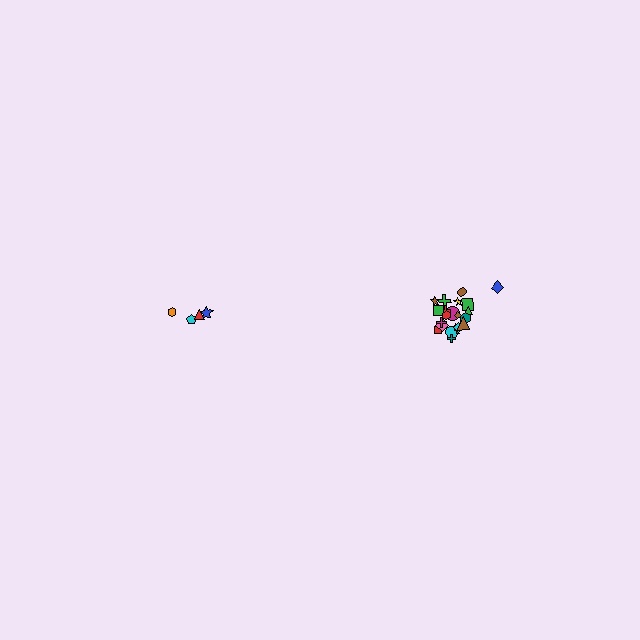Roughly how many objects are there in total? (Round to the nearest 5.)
Roughly 25 objects in total.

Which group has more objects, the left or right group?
The right group.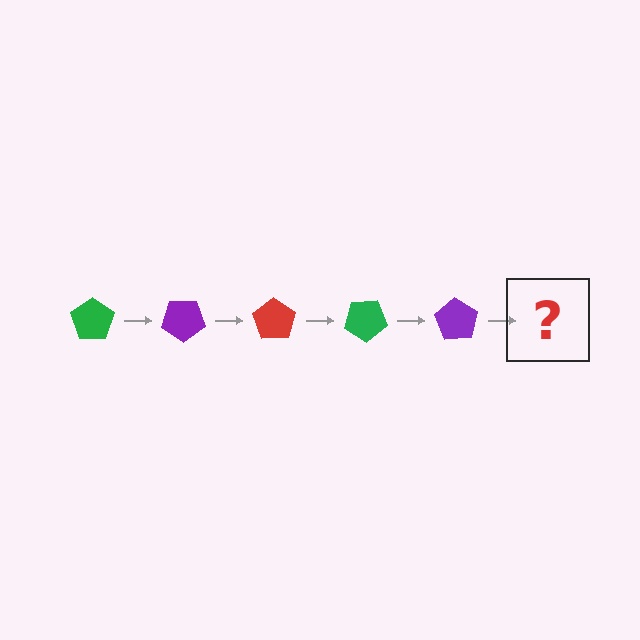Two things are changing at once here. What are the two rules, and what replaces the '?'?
The two rules are that it rotates 35 degrees each step and the color cycles through green, purple, and red. The '?' should be a red pentagon, rotated 175 degrees from the start.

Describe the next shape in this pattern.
It should be a red pentagon, rotated 175 degrees from the start.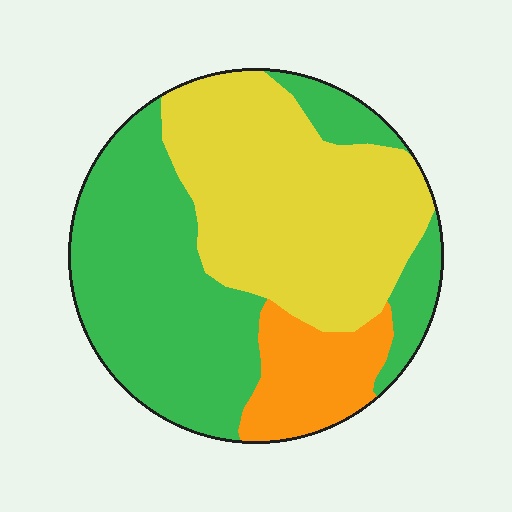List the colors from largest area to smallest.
From largest to smallest: green, yellow, orange.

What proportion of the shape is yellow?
Yellow covers around 40% of the shape.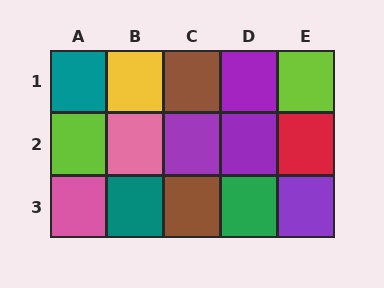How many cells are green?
1 cell is green.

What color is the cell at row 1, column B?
Yellow.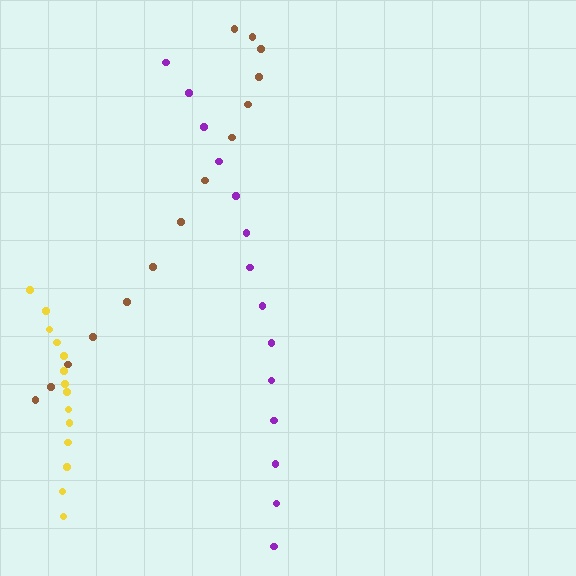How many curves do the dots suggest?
There are 3 distinct paths.